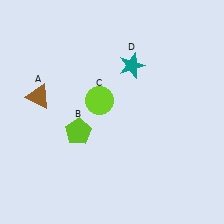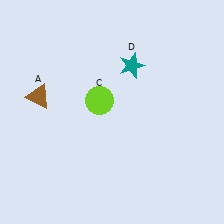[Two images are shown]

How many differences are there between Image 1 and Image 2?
There is 1 difference between the two images.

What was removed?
The lime pentagon (B) was removed in Image 2.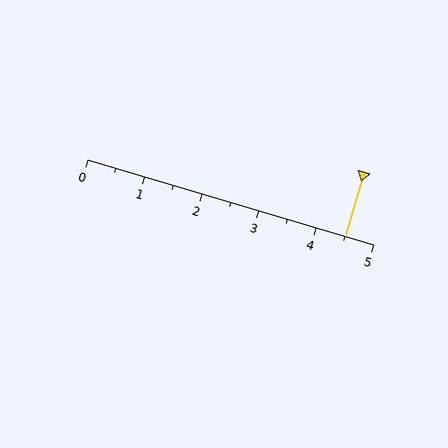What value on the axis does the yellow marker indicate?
The marker indicates approximately 4.5.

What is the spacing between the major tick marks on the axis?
The major ticks are spaced 1 apart.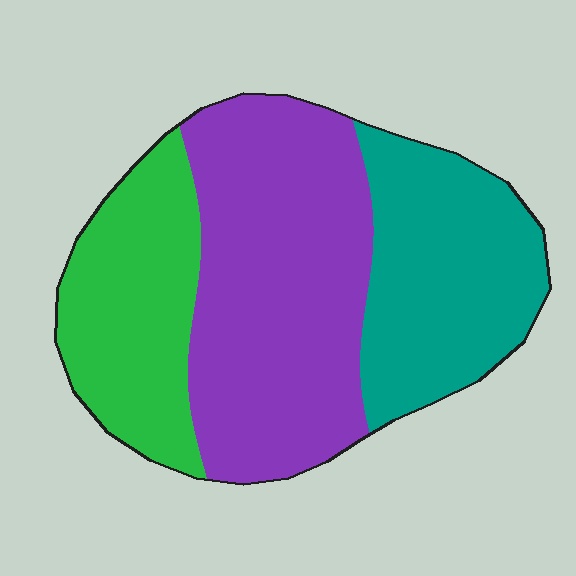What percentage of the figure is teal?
Teal covers around 30% of the figure.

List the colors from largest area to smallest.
From largest to smallest: purple, teal, green.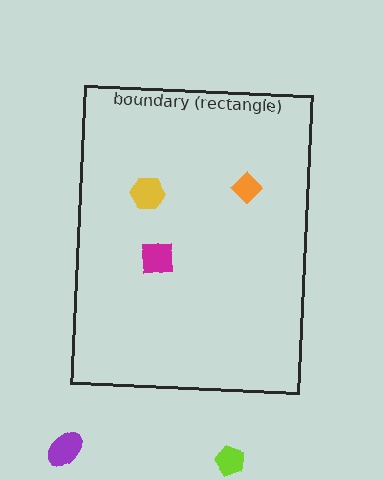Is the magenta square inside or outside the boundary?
Inside.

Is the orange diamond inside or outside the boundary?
Inside.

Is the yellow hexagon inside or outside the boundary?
Inside.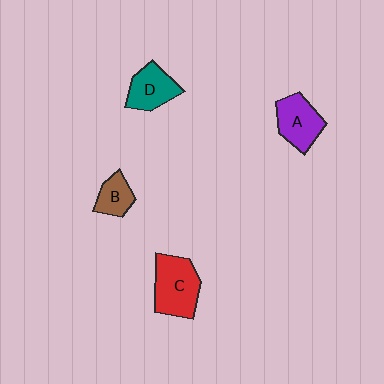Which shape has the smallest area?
Shape B (brown).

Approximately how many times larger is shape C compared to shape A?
Approximately 1.3 times.